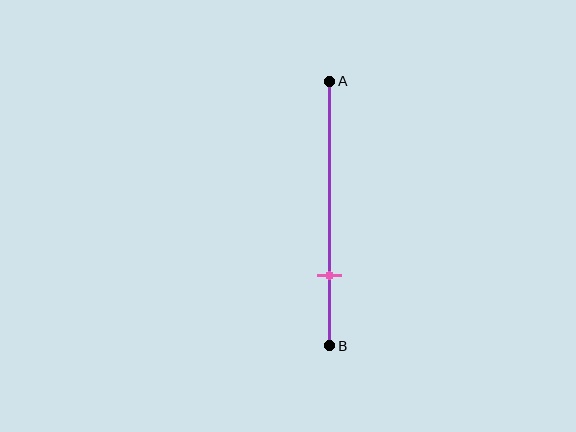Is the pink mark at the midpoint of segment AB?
No, the mark is at about 75% from A, not at the 50% midpoint.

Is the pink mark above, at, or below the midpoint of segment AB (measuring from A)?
The pink mark is below the midpoint of segment AB.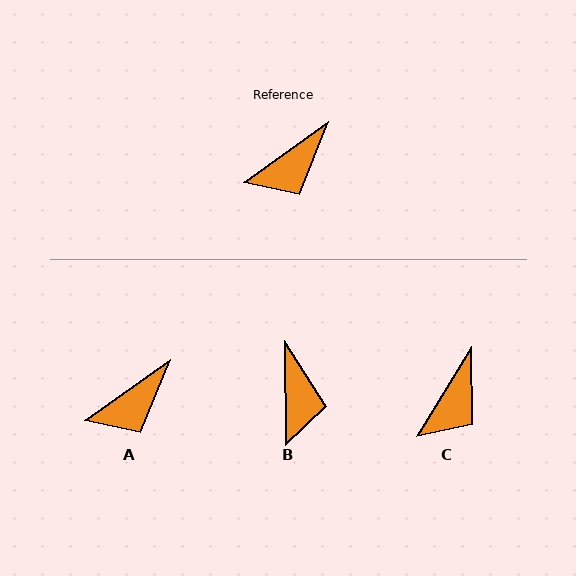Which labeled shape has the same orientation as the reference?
A.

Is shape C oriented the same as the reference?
No, it is off by about 23 degrees.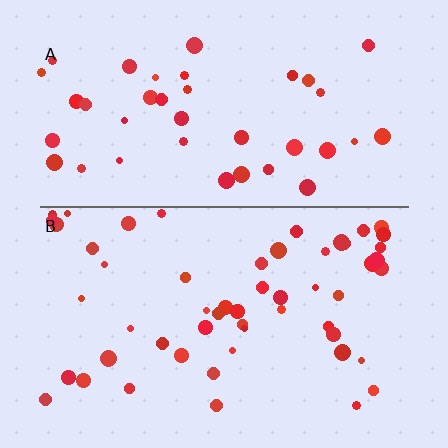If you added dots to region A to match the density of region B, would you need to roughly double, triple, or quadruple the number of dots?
Approximately double.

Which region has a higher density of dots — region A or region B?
B (the bottom).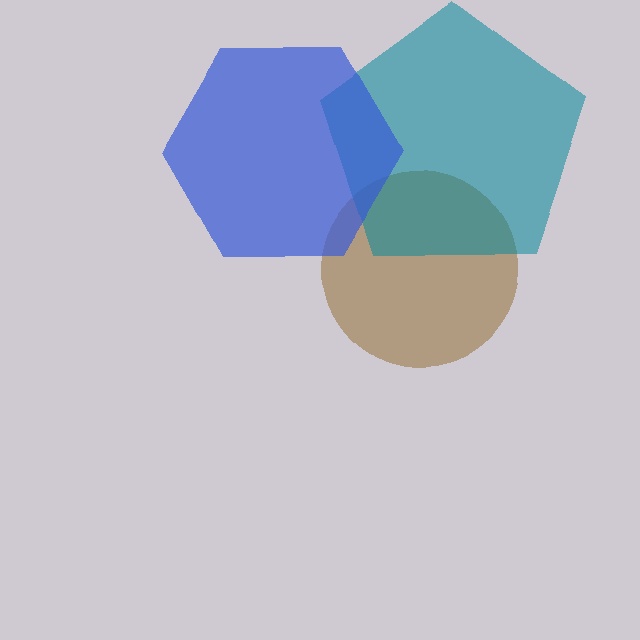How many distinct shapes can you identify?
There are 3 distinct shapes: a brown circle, a teal pentagon, a blue hexagon.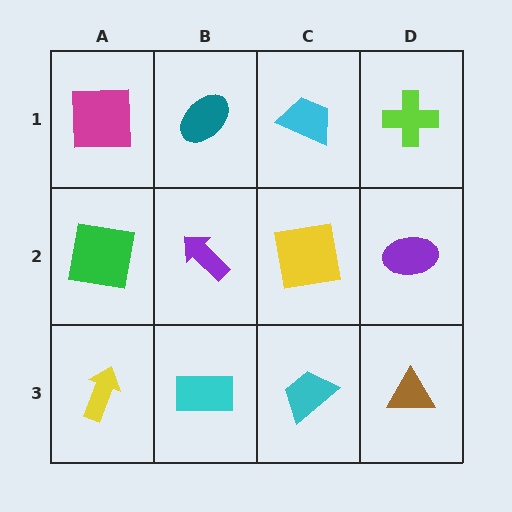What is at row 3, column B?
A cyan rectangle.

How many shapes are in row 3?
4 shapes.